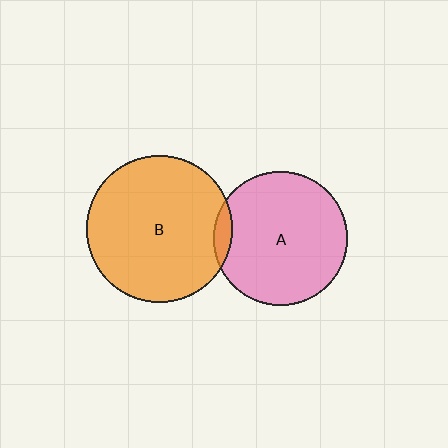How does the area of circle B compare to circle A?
Approximately 1.2 times.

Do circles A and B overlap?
Yes.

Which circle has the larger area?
Circle B (orange).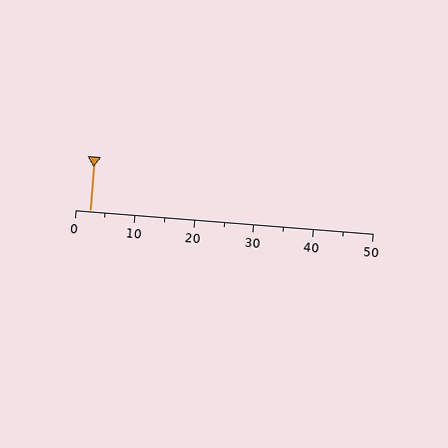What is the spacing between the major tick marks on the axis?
The major ticks are spaced 10 apart.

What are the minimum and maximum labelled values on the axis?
The axis runs from 0 to 50.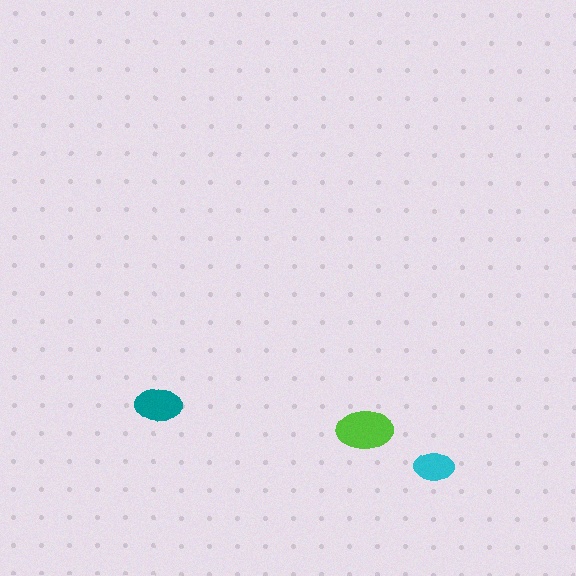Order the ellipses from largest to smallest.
the lime one, the teal one, the cyan one.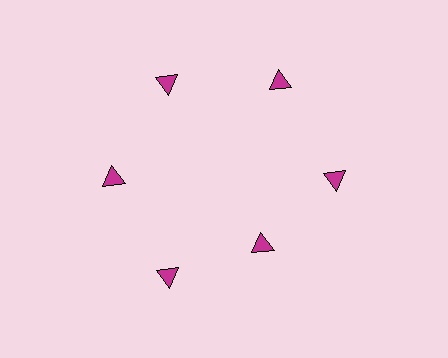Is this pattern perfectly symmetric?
No. The 6 magenta triangles are arranged in a ring, but one element near the 5 o'clock position is pulled inward toward the center, breaking the 6-fold rotational symmetry.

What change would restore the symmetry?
The symmetry would be restored by moving it outward, back onto the ring so that all 6 triangles sit at equal angles and equal distance from the center.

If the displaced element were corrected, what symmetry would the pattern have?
It would have 6-fold rotational symmetry — the pattern would map onto itself every 60 degrees.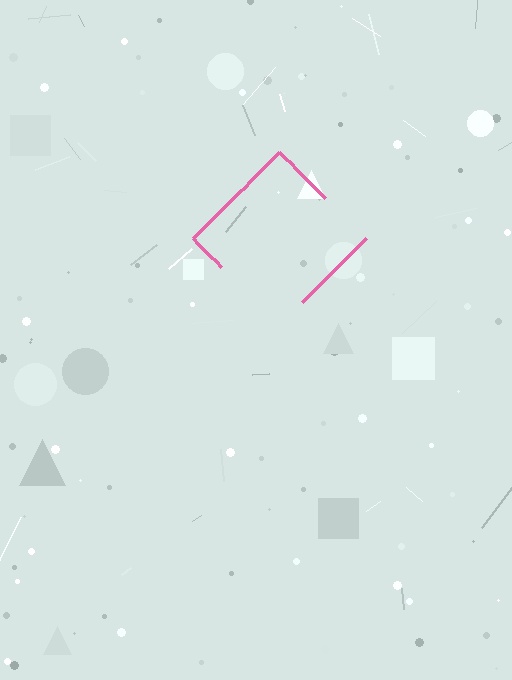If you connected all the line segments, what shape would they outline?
They would outline a diamond.